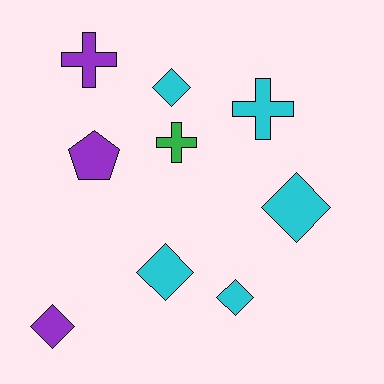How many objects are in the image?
There are 9 objects.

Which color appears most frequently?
Cyan, with 5 objects.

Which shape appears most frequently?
Diamond, with 5 objects.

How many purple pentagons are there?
There is 1 purple pentagon.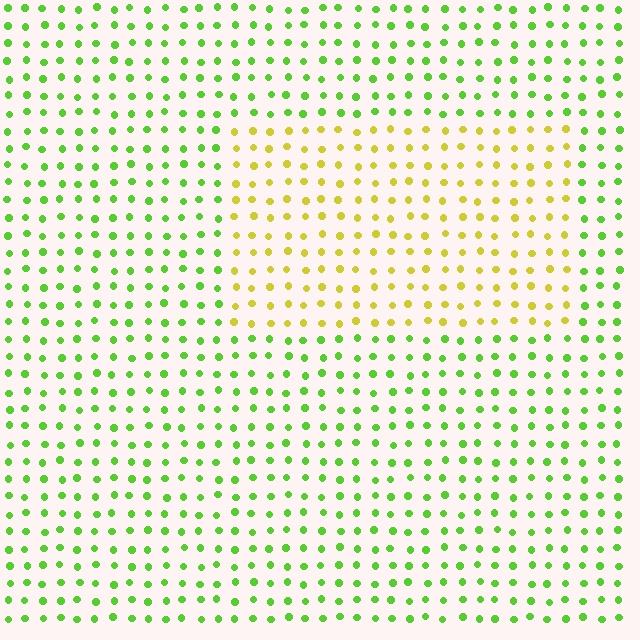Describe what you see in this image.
The image is filled with small lime elements in a uniform arrangement. A rectangle-shaped region is visible where the elements are tinted to a slightly different hue, forming a subtle color boundary.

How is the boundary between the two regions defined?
The boundary is defined purely by a slight shift in hue (about 47 degrees). Spacing, size, and orientation are identical on both sides.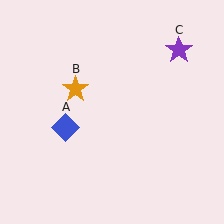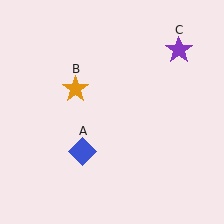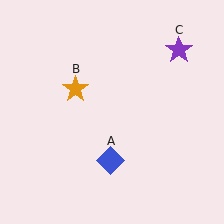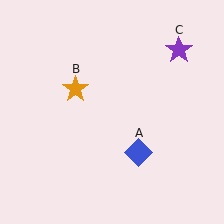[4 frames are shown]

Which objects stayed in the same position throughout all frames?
Orange star (object B) and purple star (object C) remained stationary.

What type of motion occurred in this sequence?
The blue diamond (object A) rotated counterclockwise around the center of the scene.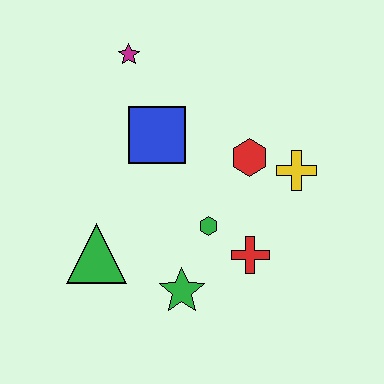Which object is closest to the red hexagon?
The yellow cross is closest to the red hexagon.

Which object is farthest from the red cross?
The magenta star is farthest from the red cross.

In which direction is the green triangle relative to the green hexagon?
The green triangle is to the left of the green hexagon.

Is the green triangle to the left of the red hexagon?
Yes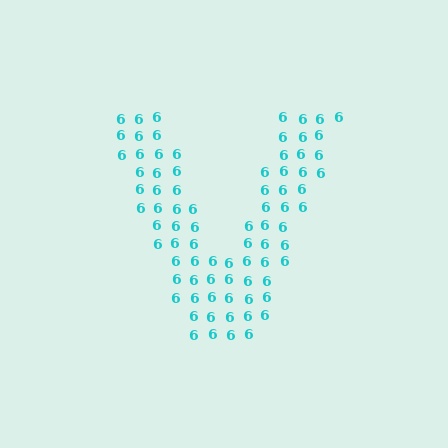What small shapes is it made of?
It is made of small digit 6's.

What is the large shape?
The large shape is the letter V.